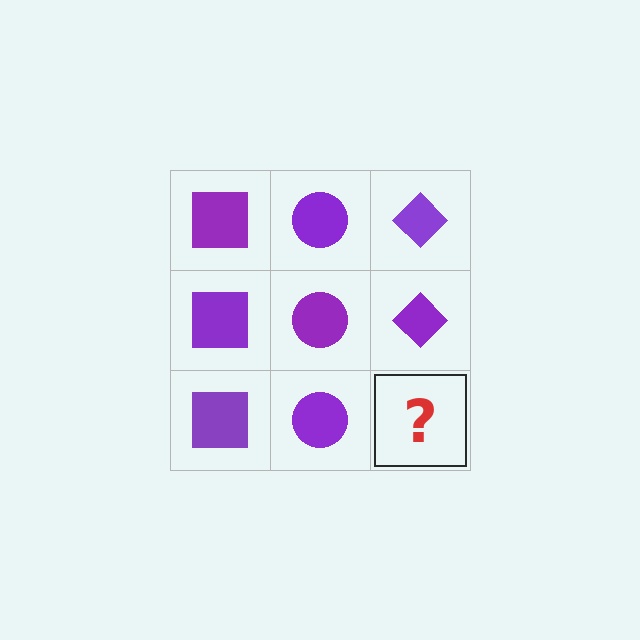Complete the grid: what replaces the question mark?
The question mark should be replaced with a purple diamond.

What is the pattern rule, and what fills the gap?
The rule is that each column has a consistent shape. The gap should be filled with a purple diamond.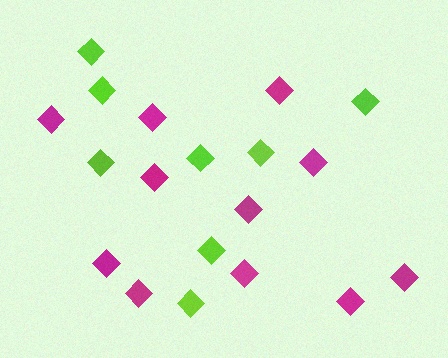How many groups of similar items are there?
There are 2 groups: one group of magenta diamonds (11) and one group of lime diamonds (8).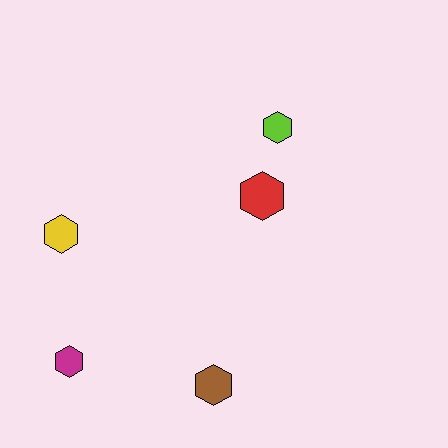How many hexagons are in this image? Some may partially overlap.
There are 5 hexagons.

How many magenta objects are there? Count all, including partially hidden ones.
There is 1 magenta object.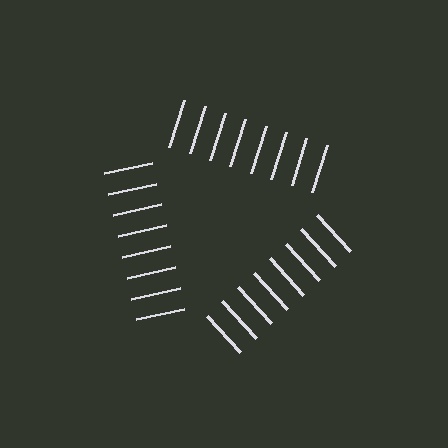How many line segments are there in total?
24 — 8 along each of the 3 edges.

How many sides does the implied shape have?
3 sides — the line-ends trace a triangle.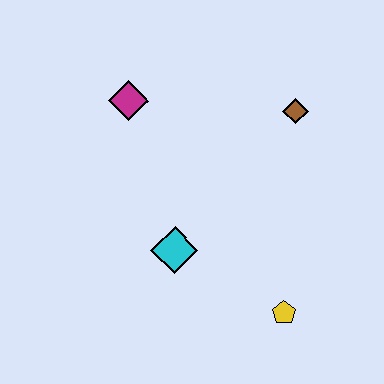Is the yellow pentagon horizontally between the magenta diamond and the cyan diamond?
No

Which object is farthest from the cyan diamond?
The brown diamond is farthest from the cyan diamond.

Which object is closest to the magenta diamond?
The cyan diamond is closest to the magenta diamond.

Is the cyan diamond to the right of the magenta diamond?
Yes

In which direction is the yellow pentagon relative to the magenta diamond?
The yellow pentagon is below the magenta diamond.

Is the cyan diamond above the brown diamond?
No